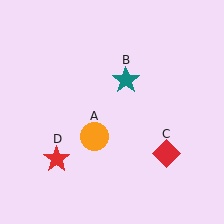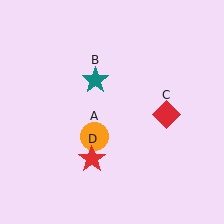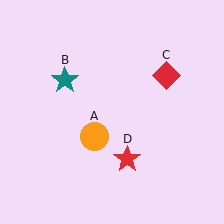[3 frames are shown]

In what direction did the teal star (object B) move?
The teal star (object B) moved left.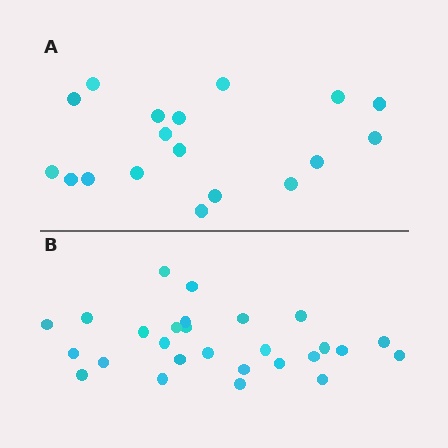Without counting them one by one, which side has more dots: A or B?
Region B (the bottom region) has more dots.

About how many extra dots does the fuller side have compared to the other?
Region B has roughly 8 or so more dots than region A.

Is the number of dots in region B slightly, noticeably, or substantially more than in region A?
Region B has substantially more. The ratio is roughly 1.5 to 1.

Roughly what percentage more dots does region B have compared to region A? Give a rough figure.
About 50% more.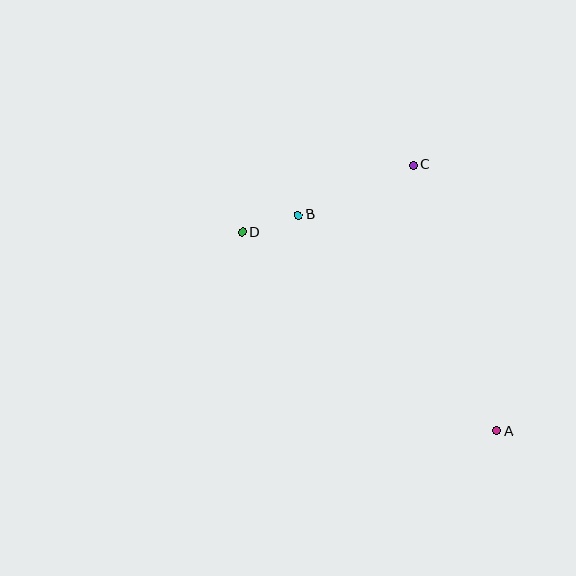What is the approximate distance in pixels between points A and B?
The distance between A and B is approximately 293 pixels.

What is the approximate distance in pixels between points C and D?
The distance between C and D is approximately 184 pixels.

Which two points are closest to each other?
Points B and D are closest to each other.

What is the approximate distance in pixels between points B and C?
The distance between B and C is approximately 125 pixels.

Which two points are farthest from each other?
Points A and D are farthest from each other.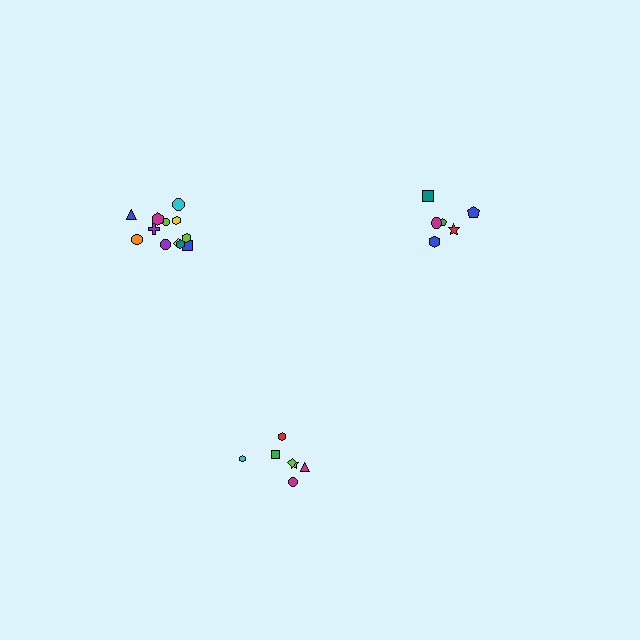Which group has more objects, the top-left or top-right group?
The top-left group.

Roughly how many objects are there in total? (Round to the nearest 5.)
Roughly 25 objects in total.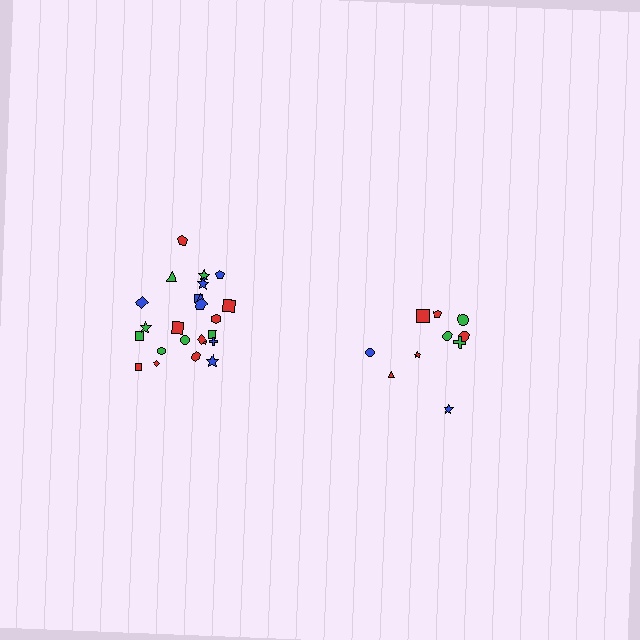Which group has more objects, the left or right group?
The left group.